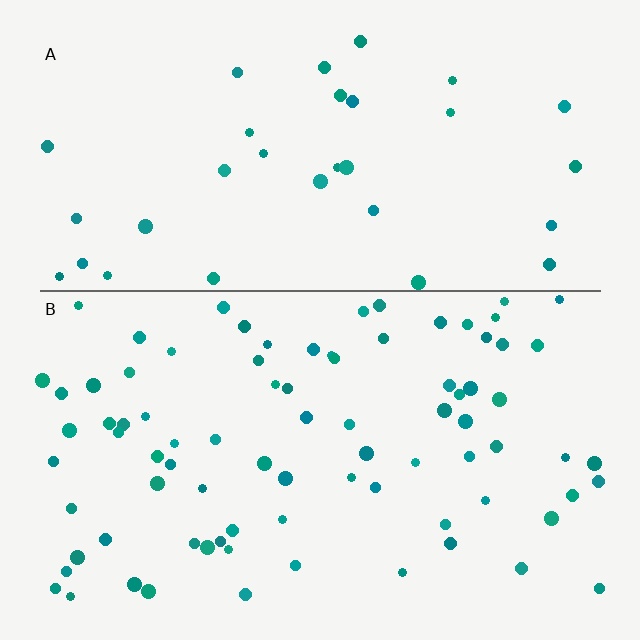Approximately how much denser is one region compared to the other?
Approximately 2.5× — region B over region A.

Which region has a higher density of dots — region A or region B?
B (the bottom).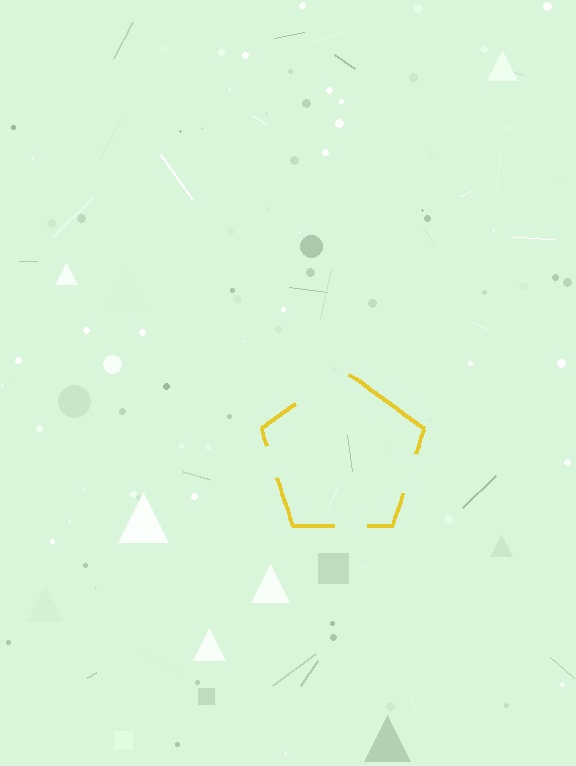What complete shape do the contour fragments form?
The contour fragments form a pentagon.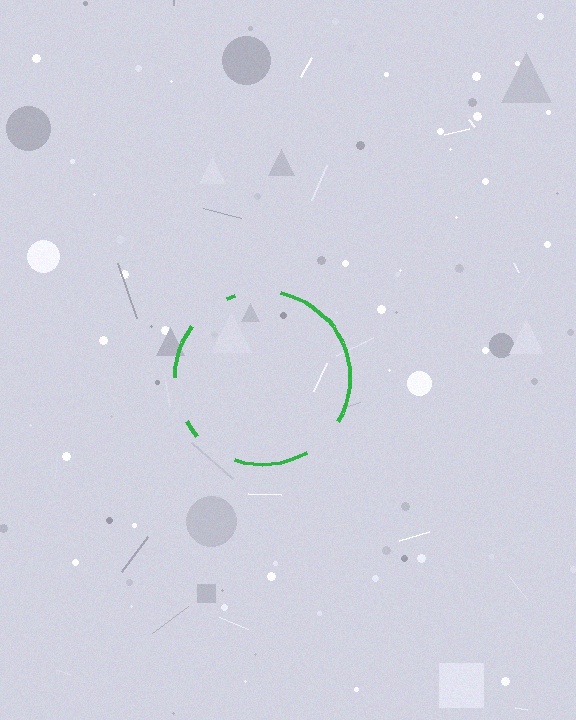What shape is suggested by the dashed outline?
The dashed outline suggests a circle.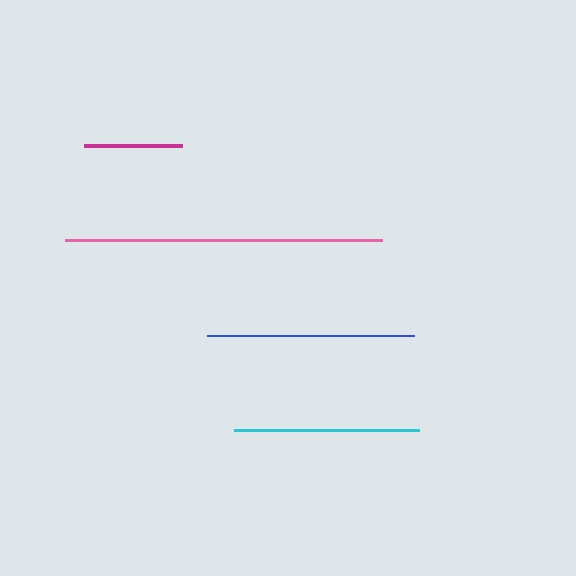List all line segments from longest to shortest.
From longest to shortest: pink, blue, cyan, magenta.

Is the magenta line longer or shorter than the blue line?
The blue line is longer than the magenta line.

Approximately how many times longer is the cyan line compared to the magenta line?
The cyan line is approximately 1.9 times the length of the magenta line.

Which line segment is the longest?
The pink line is the longest at approximately 317 pixels.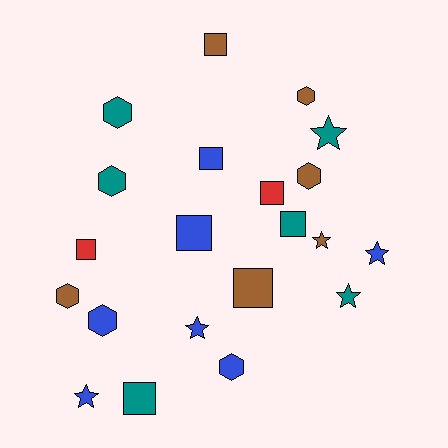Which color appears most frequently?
Blue, with 7 objects.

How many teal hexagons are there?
There are 2 teal hexagons.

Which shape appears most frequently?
Square, with 8 objects.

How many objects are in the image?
There are 21 objects.